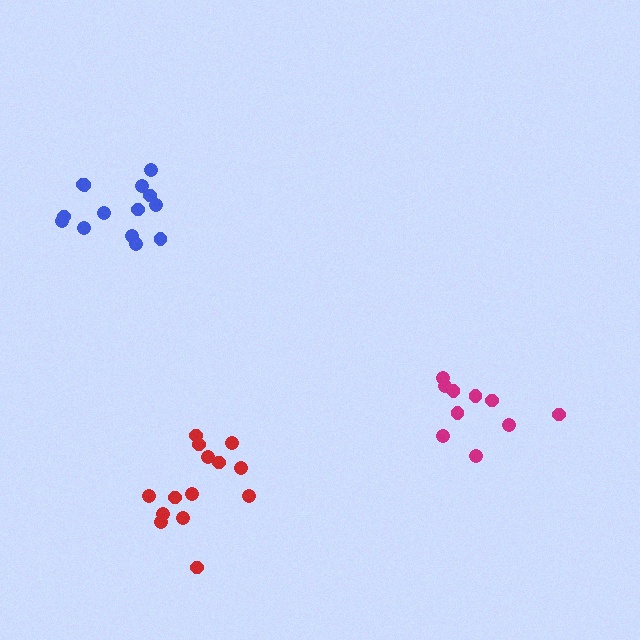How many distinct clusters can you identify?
There are 3 distinct clusters.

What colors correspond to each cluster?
The clusters are colored: red, magenta, blue.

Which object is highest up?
The blue cluster is topmost.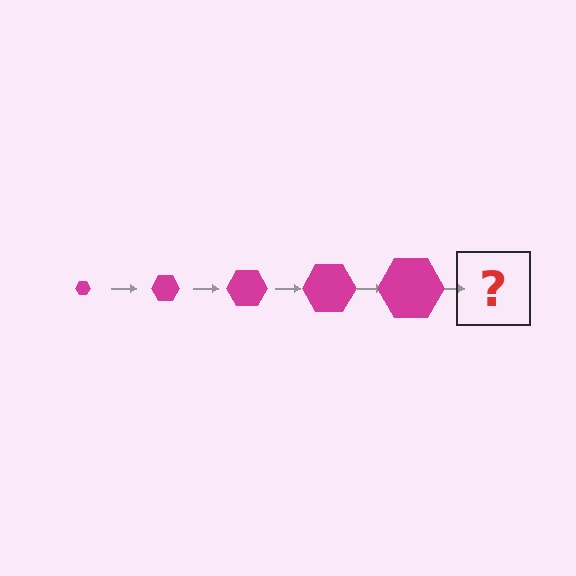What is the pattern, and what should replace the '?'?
The pattern is that the hexagon gets progressively larger each step. The '?' should be a magenta hexagon, larger than the previous one.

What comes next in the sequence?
The next element should be a magenta hexagon, larger than the previous one.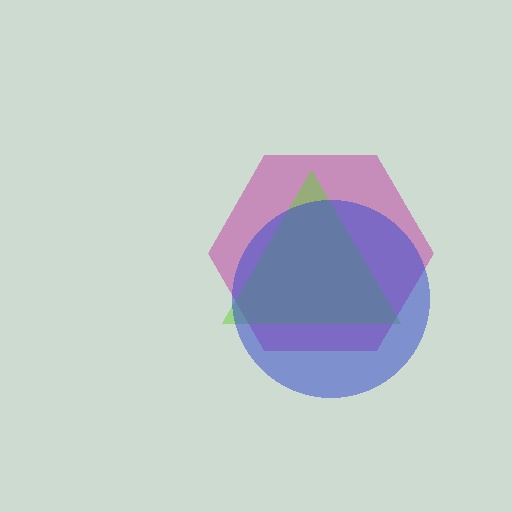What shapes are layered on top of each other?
The layered shapes are: a magenta hexagon, a lime triangle, a blue circle.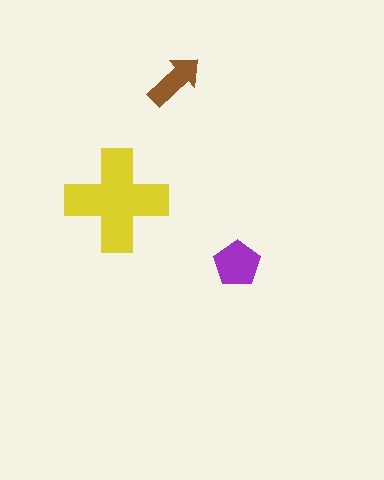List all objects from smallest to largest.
The brown arrow, the purple pentagon, the yellow cross.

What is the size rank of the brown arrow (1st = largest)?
3rd.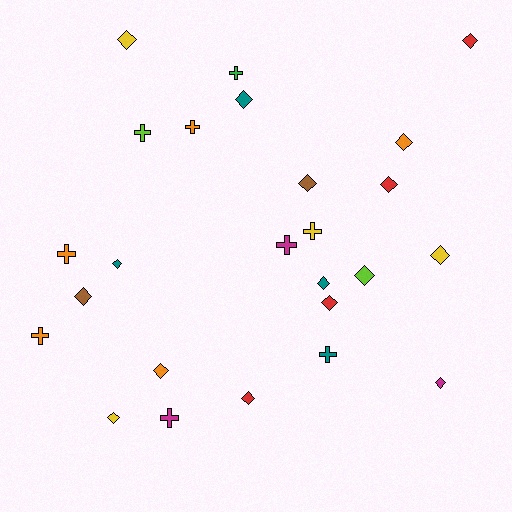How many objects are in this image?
There are 25 objects.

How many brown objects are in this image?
There are 2 brown objects.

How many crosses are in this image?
There are 9 crosses.